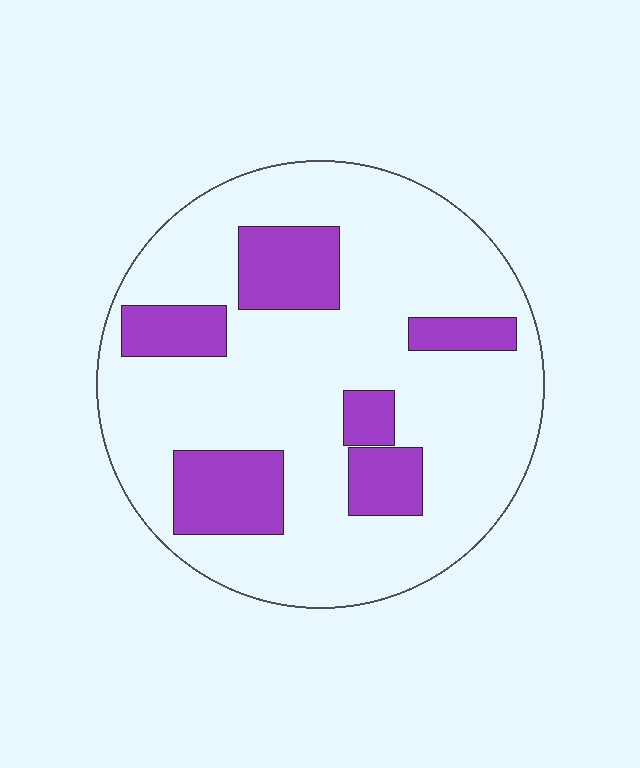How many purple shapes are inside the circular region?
6.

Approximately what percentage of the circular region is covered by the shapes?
Approximately 20%.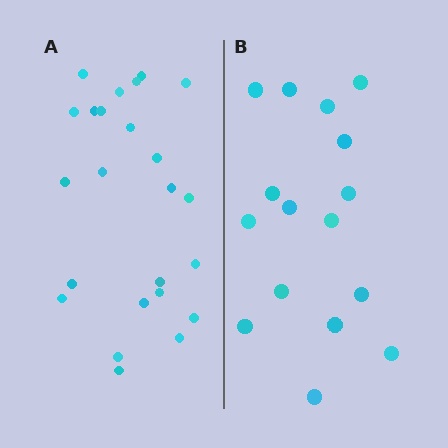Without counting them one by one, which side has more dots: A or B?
Region A (the left region) has more dots.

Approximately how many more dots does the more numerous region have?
Region A has roughly 8 or so more dots than region B.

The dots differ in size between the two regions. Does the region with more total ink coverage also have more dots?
No. Region B has more total ink coverage because its dots are larger, but region A actually contains more individual dots. Total area can be misleading — the number of items is what matters here.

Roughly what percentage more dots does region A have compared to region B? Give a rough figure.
About 50% more.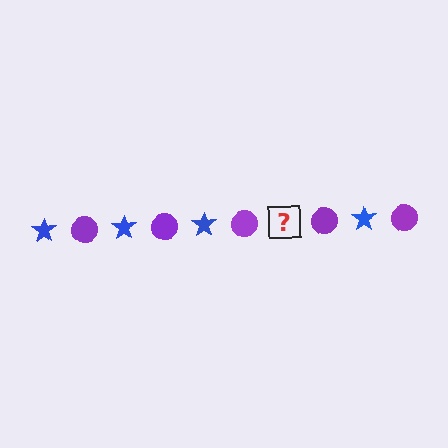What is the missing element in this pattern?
The missing element is a blue star.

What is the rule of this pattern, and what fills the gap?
The rule is that the pattern alternates between blue star and purple circle. The gap should be filled with a blue star.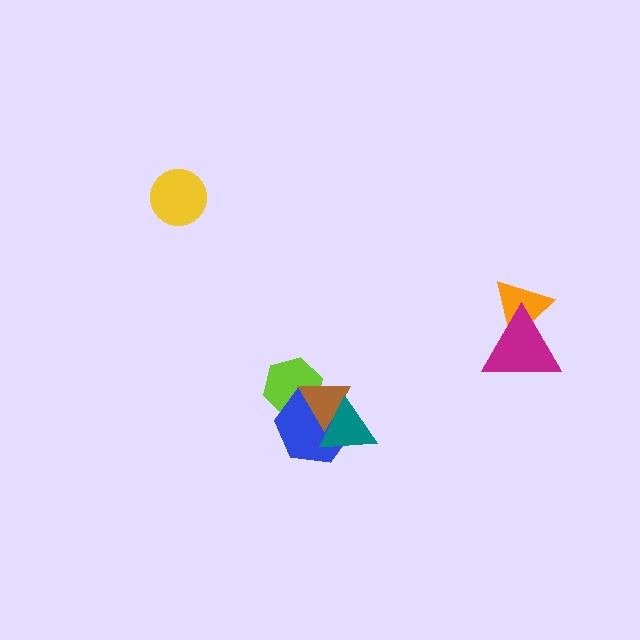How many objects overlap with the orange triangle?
1 object overlaps with the orange triangle.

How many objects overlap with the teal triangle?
2 objects overlap with the teal triangle.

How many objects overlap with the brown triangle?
3 objects overlap with the brown triangle.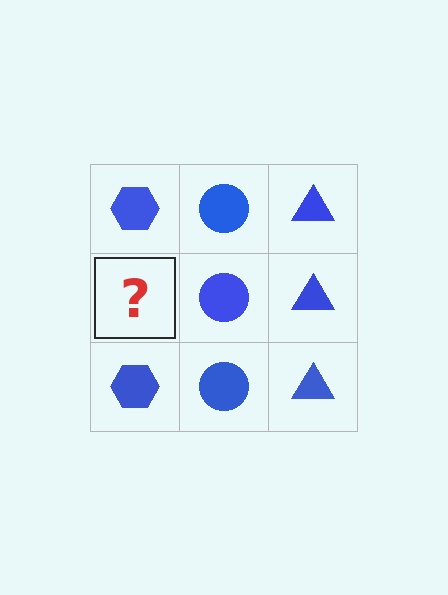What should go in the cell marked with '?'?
The missing cell should contain a blue hexagon.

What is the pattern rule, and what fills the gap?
The rule is that each column has a consistent shape. The gap should be filled with a blue hexagon.